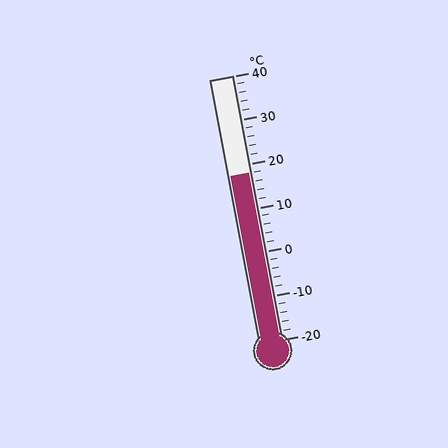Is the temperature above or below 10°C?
The temperature is above 10°C.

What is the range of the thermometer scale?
The thermometer scale ranges from -20°C to 40°C.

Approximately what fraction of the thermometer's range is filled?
The thermometer is filled to approximately 65% of its range.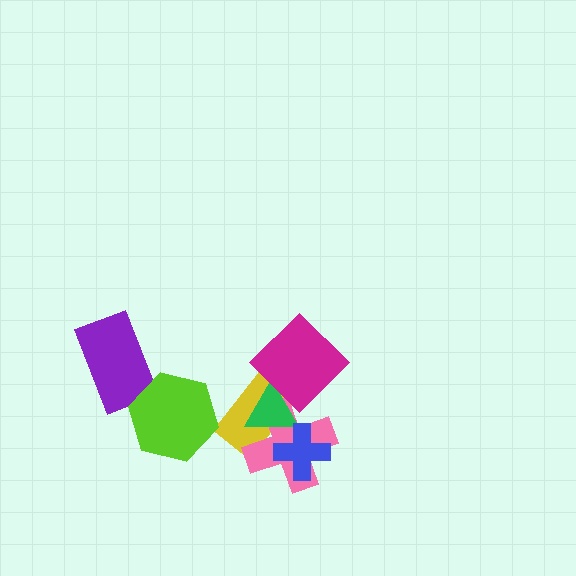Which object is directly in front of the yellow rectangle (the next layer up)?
The pink cross is directly in front of the yellow rectangle.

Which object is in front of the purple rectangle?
The lime hexagon is in front of the purple rectangle.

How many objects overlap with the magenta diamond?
3 objects overlap with the magenta diamond.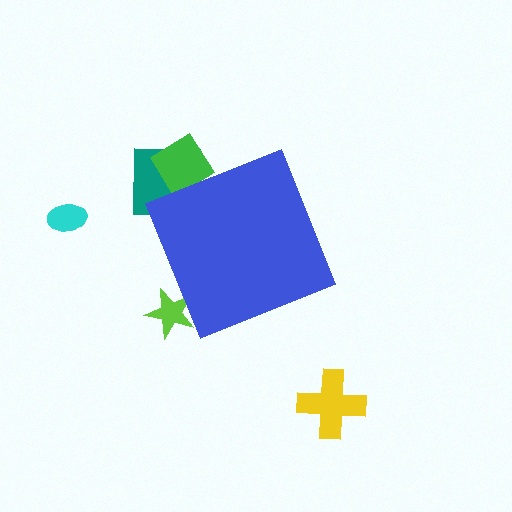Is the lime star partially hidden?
Yes, the lime star is partially hidden behind the blue diamond.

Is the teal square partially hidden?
Yes, the teal square is partially hidden behind the blue diamond.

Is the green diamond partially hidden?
Yes, the green diamond is partially hidden behind the blue diamond.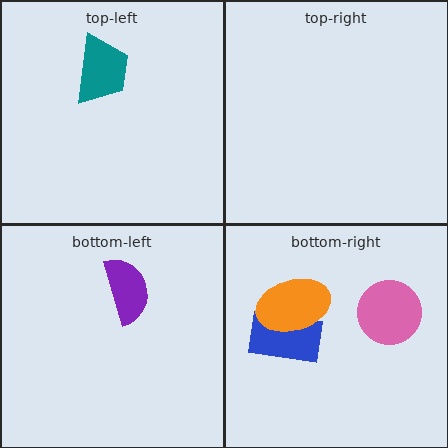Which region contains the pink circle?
The bottom-right region.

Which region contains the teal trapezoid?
The top-left region.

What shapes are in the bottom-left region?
The purple semicircle.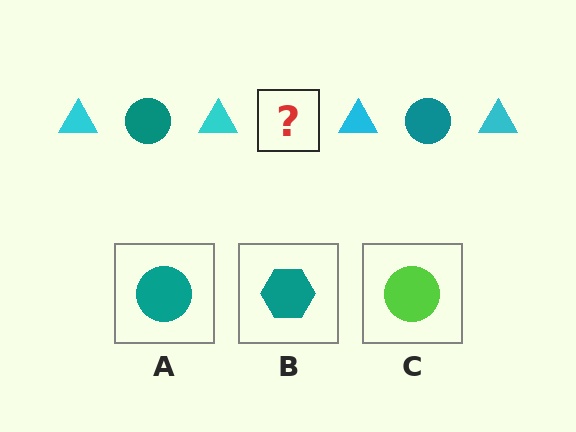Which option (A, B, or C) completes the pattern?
A.